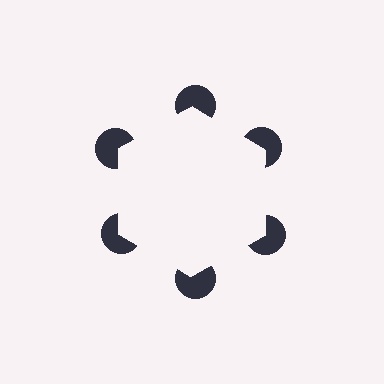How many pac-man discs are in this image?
There are 6 — one at each vertex of the illusory hexagon.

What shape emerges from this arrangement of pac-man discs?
An illusory hexagon — its edges are inferred from the aligned wedge cuts in the pac-man discs, not physically drawn.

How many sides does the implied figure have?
6 sides.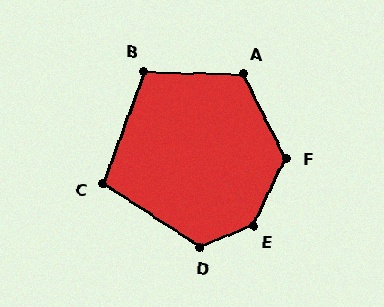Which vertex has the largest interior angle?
E, at approximately 139 degrees.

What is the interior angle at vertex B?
Approximately 109 degrees (obtuse).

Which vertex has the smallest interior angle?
C, at approximately 103 degrees.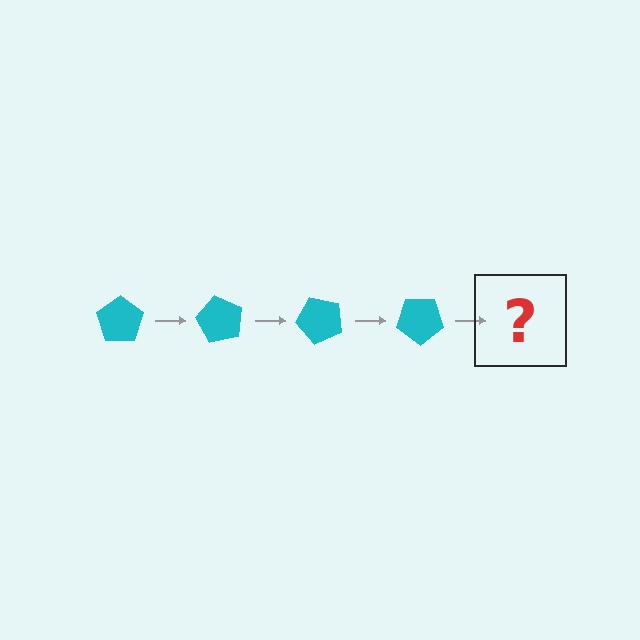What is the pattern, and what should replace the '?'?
The pattern is that the pentagon rotates 60 degrees each step. The '?' should be a cyan pentagon rotated 240 degrees.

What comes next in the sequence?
The next element should be a cyan pentagon rotated 240 degrees.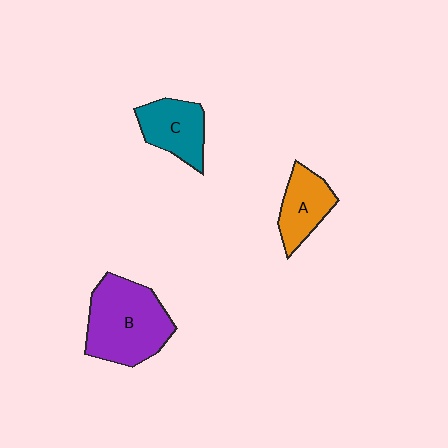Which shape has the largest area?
Shape B (purple).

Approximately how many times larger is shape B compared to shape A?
Approximately 1.9 times.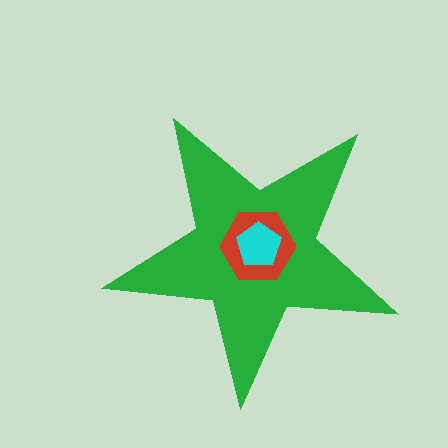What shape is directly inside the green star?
The red hexagon.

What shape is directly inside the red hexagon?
The cyan pentagon.